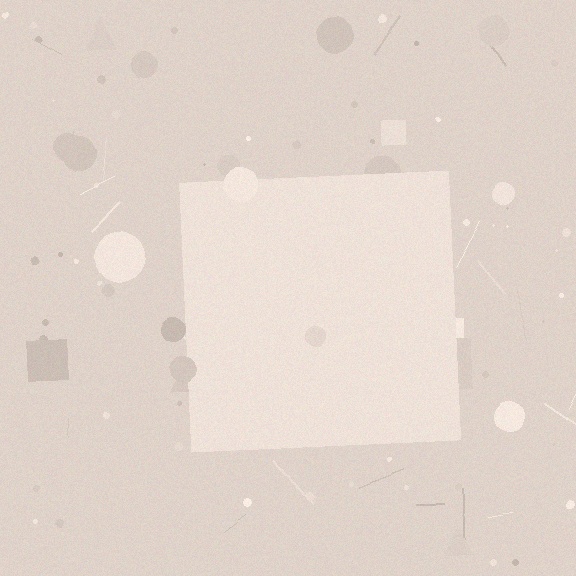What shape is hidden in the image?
A square is hidden in the image.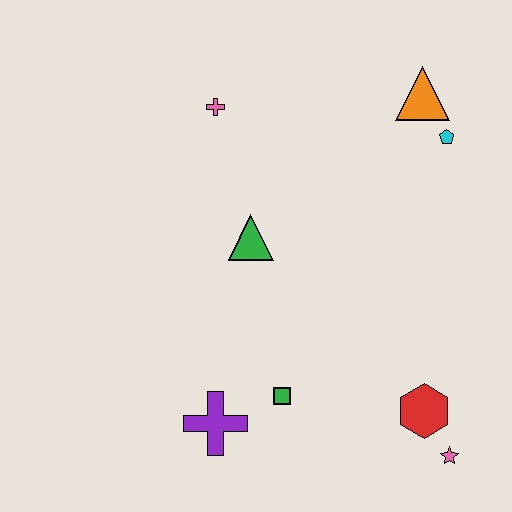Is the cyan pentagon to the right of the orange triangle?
Yes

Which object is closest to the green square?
The purple cross is closest to the green square.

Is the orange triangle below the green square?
No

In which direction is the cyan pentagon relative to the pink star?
The cyan pentagon is above the pink star.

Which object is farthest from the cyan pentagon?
The purple cross is farthest from the cyan pentagon.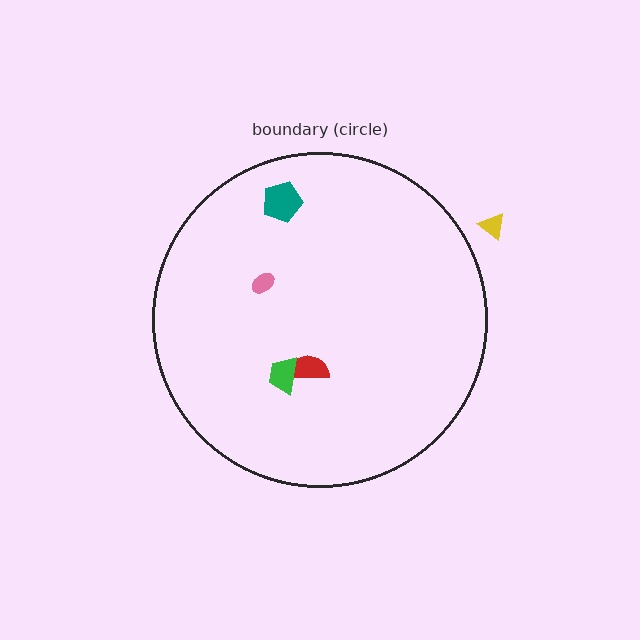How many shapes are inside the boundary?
4 inside, 1 outside.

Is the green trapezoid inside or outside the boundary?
Inside.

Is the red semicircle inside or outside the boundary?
Inside.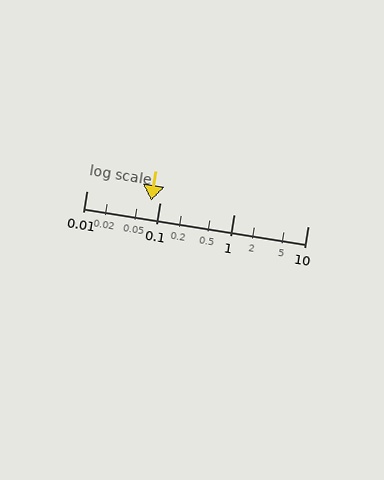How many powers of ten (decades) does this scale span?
The scale spans 3 decades, from 0.01 to 10.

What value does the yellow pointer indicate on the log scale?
The pointer indicates approximately 0.075.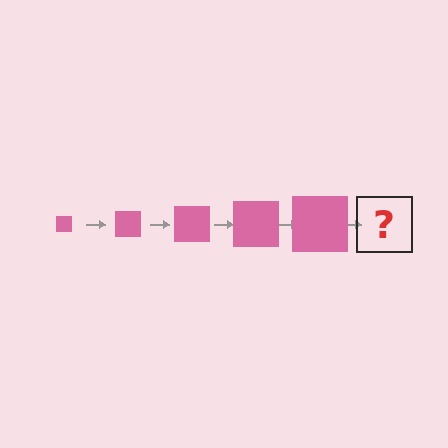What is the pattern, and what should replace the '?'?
The pattern is that the square gets progressively larger each step. The '?' should be a pink square, larger than the previous one.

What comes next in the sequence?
The next element should be a pink square, larger than the previous one.